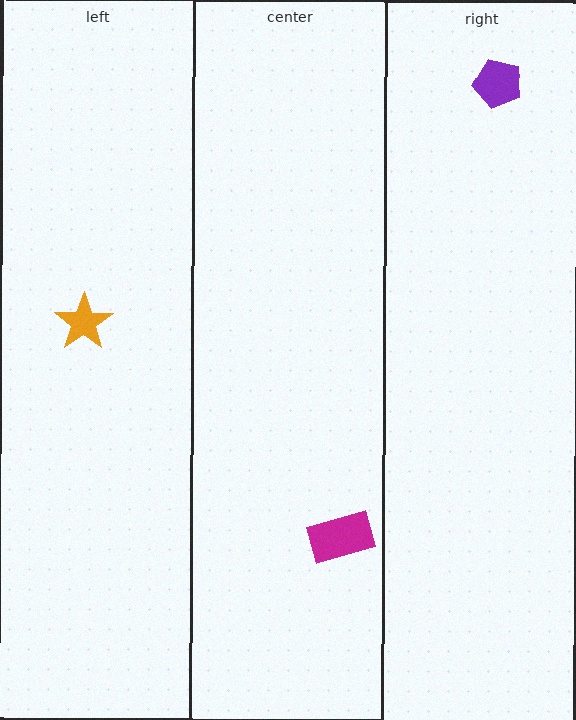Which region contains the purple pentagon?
The right region.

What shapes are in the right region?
The purple pentagon.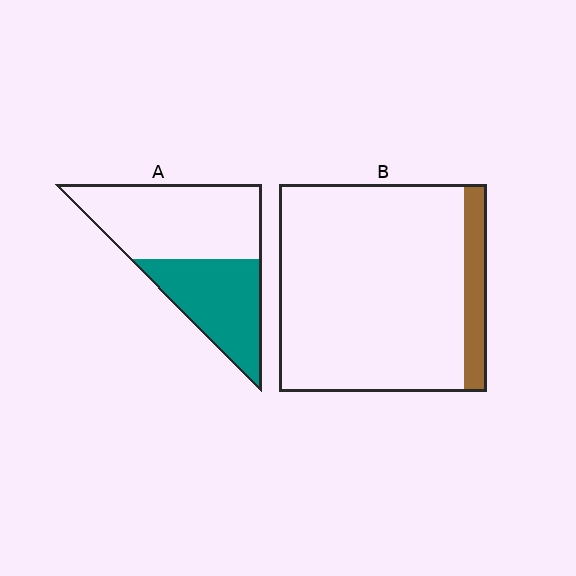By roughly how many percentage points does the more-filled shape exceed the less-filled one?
By roughly 30 percentage points (A over B).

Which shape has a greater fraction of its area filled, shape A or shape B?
Shape A.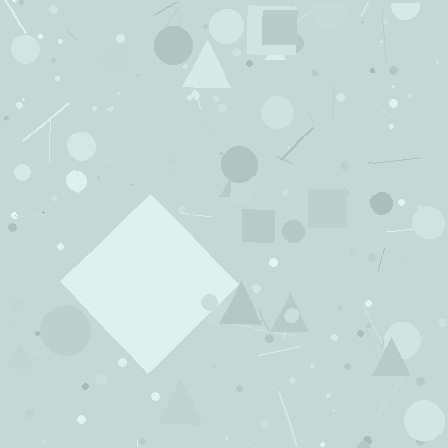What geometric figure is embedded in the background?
A diamond is embedded in the background.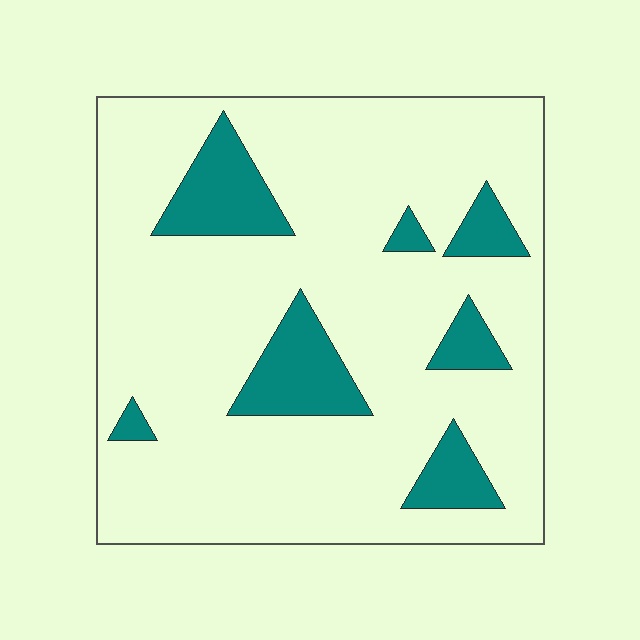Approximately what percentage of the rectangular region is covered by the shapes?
Approximately 15%.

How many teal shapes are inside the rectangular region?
7.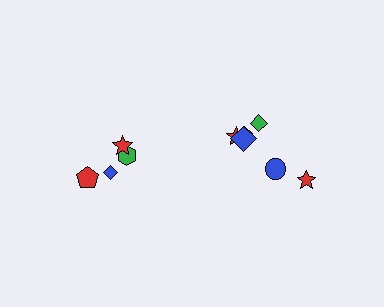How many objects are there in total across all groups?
There are 10 objects.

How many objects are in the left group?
There are 4 objects.